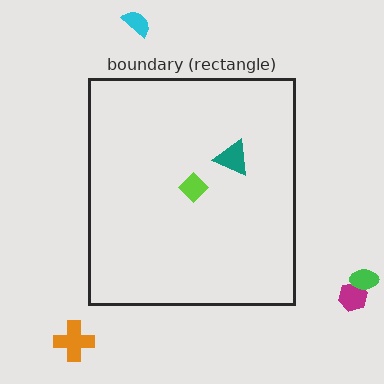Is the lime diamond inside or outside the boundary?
Inside.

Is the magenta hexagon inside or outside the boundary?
Outside.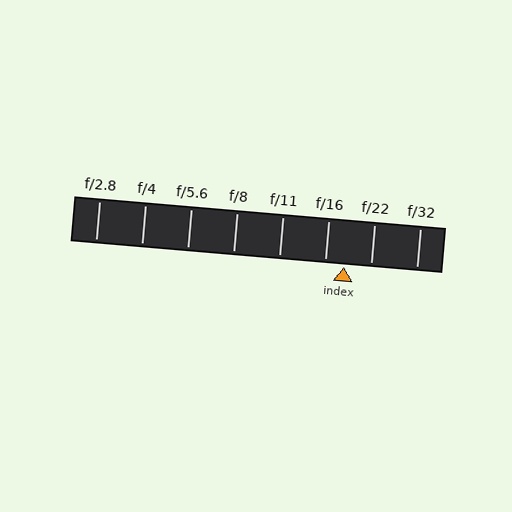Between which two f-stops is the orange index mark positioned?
The index mark is between f/16 and f/22.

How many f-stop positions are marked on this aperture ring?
There are 8 f-stop positions marked.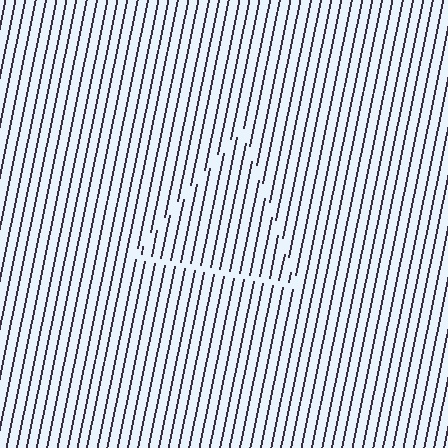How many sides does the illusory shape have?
3 sides — the line-ends trace a triangle.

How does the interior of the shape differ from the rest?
The interior of the shape contains the same grating, shifted by half a period — the contour is defined by the phase discontinuity where line-ends from the inner and outer gratings abut.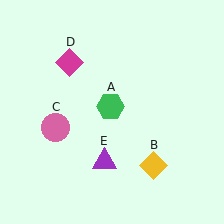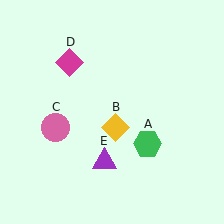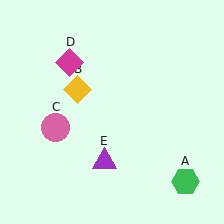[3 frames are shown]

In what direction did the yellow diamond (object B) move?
The yellow diamond (object B) moved up and to the left.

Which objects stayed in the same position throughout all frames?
Pink circle (object C) and magenta diamond (object D) and purple triangle (object E) remained stationary.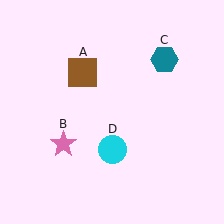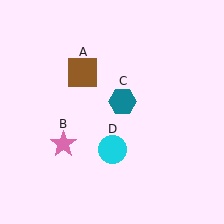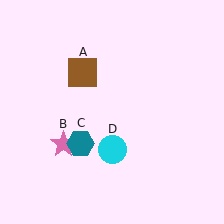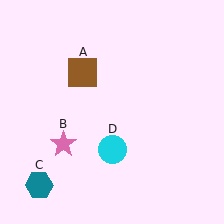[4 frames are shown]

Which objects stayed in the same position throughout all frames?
Brown square (object A) and pink star (object B) and cyan circle (object D) remained stationary.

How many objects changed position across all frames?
1 object changed position: teal hexagon (object C).